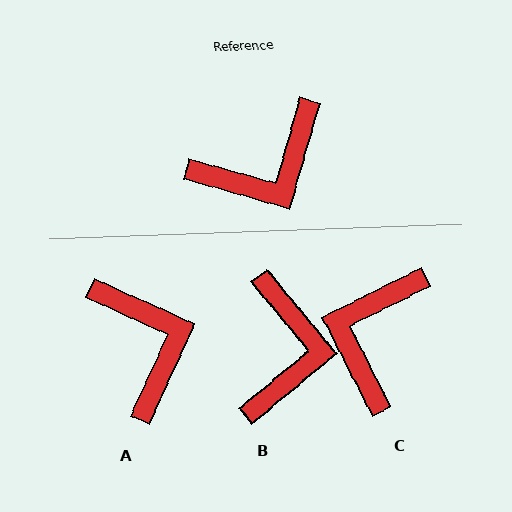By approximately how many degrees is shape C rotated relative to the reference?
Approximately 137 degrees clockwise.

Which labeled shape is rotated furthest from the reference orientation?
C, about 137 degrees away.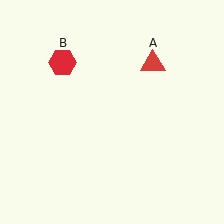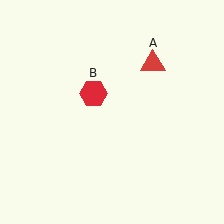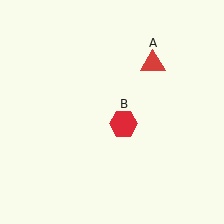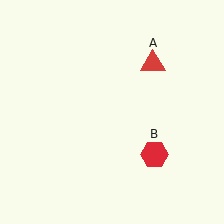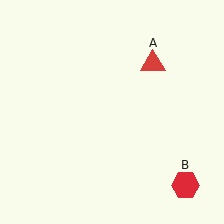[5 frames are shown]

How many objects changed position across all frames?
1 object changed position: red hexagon (object B).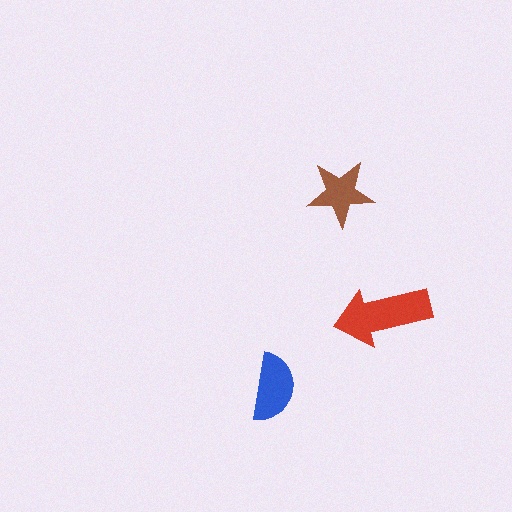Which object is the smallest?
The brown star.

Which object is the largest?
The red arrow.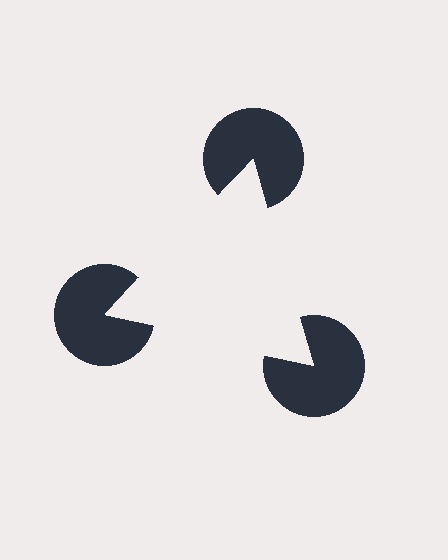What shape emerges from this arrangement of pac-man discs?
An illusory triangle — its edges are inferred from the aligned wedge cuts in the pac-man discs, not physically drawn.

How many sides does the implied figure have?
3 sides.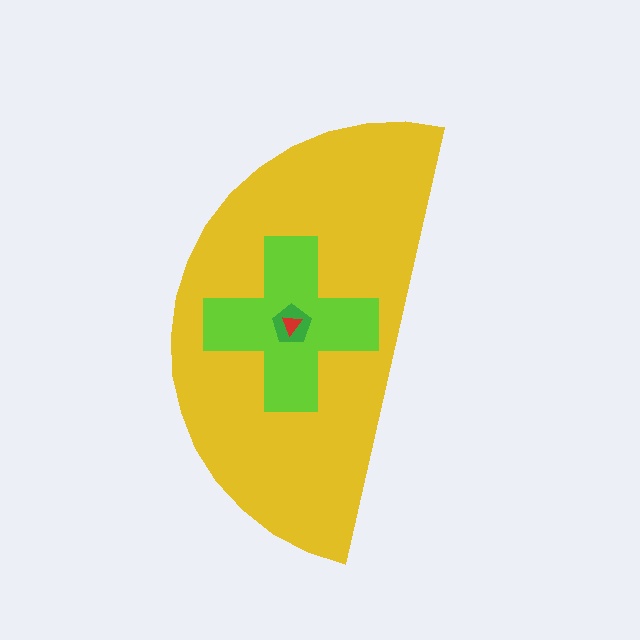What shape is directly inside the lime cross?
The green pentagon.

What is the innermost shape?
The red triangle.